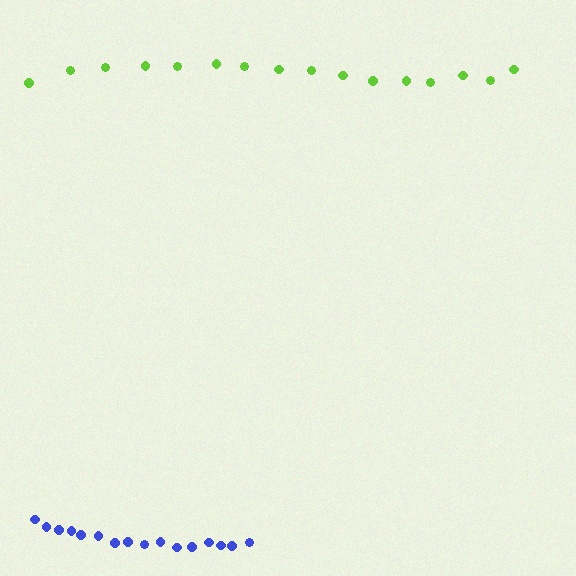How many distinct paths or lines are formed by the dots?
There are 2 distinct paths.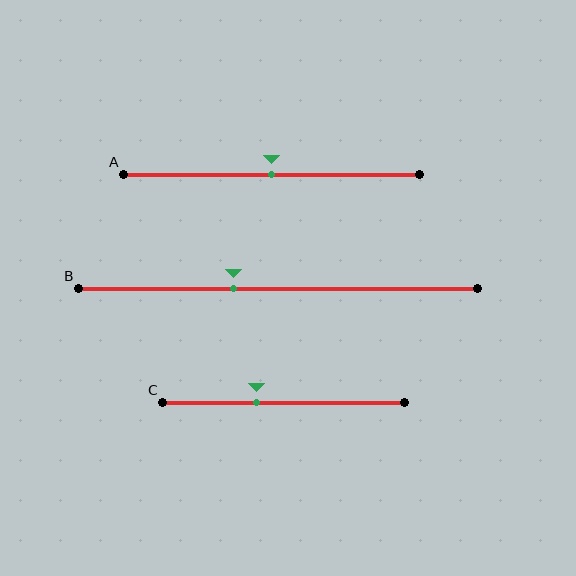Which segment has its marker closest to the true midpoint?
Segment A has its marker closest to the true midpoint.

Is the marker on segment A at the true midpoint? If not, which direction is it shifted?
Yes, the marker on segment A is at the true midpoint.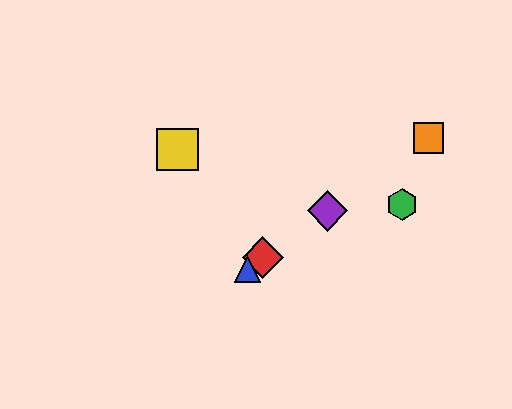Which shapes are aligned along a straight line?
The red diamond, the blue triangle, the purple diamond, the orange square are aligned along a straight line.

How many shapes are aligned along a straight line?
4 shapes (the red diamond, the blue triangle, the purple diamond, the orange square) are aligned along a straight line.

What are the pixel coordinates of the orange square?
The orange square is at (429, 138).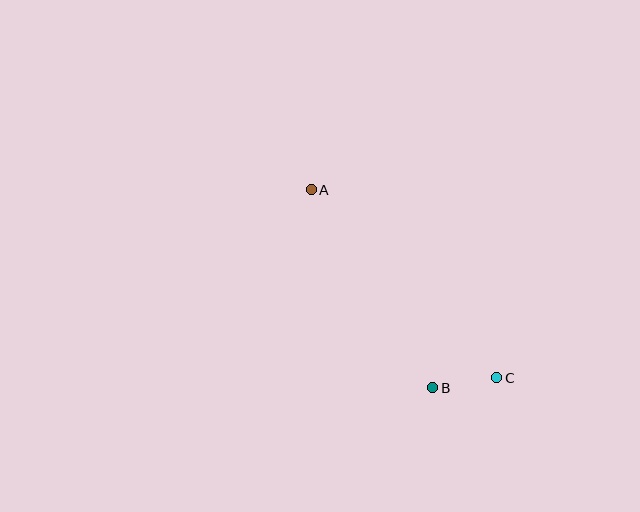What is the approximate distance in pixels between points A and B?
The distance between A and B is approximately 232 pixels.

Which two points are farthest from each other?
Points A and C are farthest from each other.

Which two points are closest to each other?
Points B and C are closest to each other.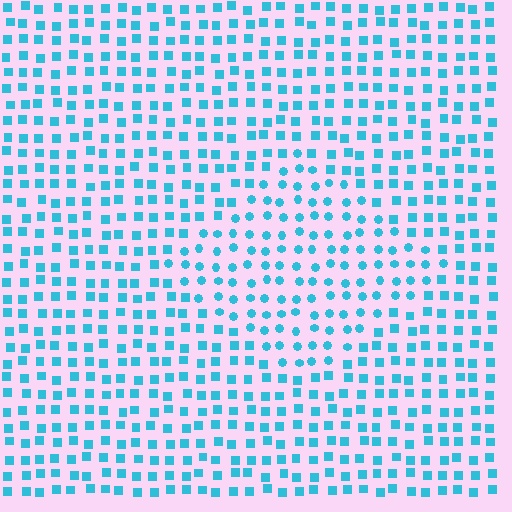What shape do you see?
I see a diamond.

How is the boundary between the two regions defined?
The boundary is defined by a change in element shape: circles inside vs. squares outside. All elements share the same color and spacing.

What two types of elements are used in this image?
The image uses circles inside the diamond region and squares outside it.